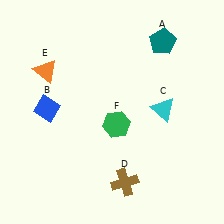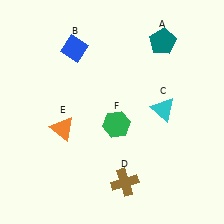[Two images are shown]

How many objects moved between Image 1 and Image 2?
2 objects moved between the two images.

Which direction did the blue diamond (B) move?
The blue diamond (B) moved up.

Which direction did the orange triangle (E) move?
The orange triangle (E) moved down.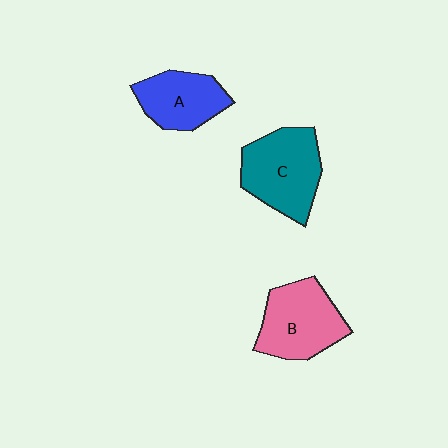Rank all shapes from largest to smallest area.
From largest to smallest: C (teal), B (pink), A (blue).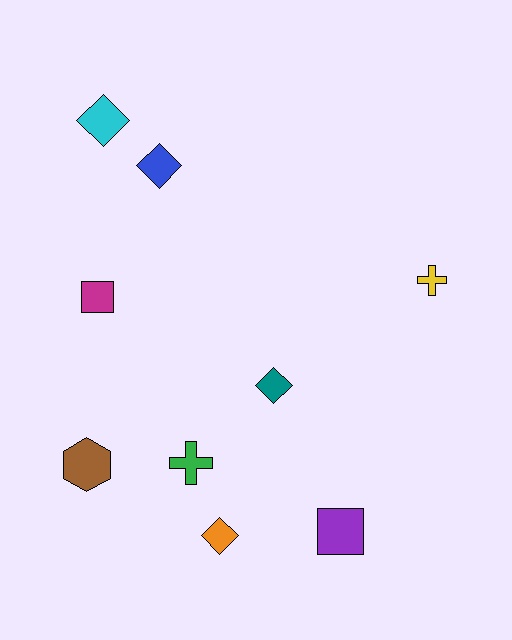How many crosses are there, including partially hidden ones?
There are 2 crosses.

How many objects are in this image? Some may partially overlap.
There are 9 objects.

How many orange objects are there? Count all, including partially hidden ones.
There is 1 orange object.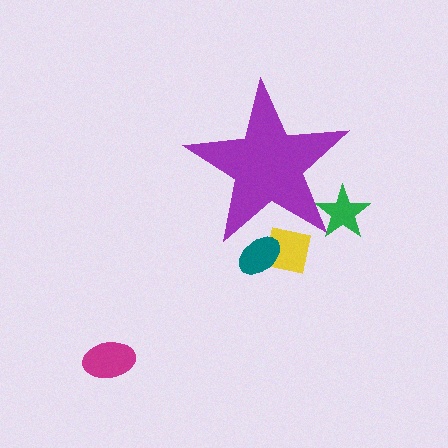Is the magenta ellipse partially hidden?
No, the magenta ellipse is fully visible.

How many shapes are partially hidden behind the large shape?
3 shapes are partially hidden.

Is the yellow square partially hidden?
Yes, the yellow square is partially hidden behind the purple star.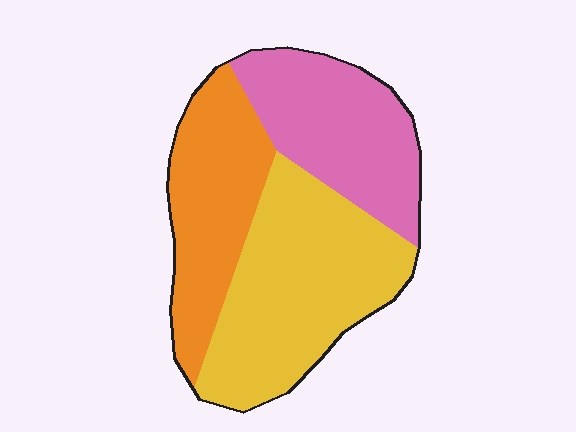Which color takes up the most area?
Yellow, at roughly 40%.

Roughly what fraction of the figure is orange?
Orange takes up about one quarter (1/4) of the figure.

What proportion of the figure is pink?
Pink takes up about one third (1/3) of the figure.